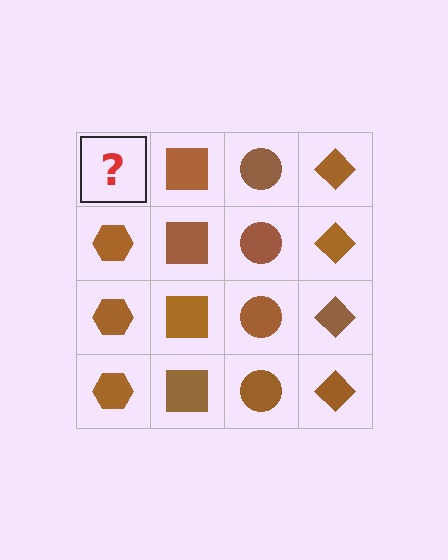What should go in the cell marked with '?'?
The missing cell should contain a brown hexagon.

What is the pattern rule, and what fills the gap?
The rule is that each column has a consistent shape. The gap should be filled with a brown hexagon.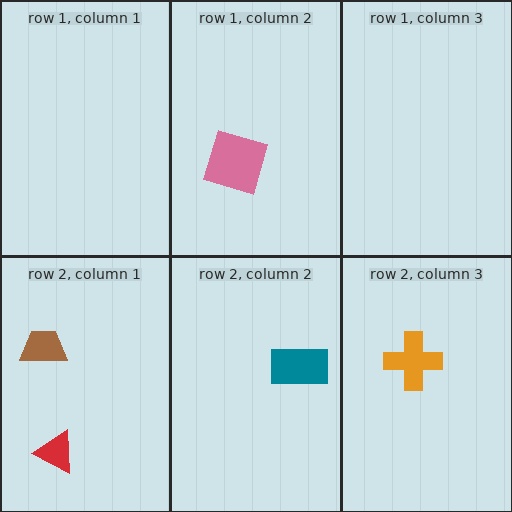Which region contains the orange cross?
The row 2, column 3 region.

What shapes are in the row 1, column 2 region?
The pink square.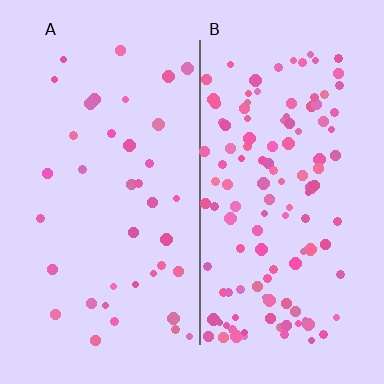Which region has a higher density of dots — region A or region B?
B (the right).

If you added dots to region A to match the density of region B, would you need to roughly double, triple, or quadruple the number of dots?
Approximately triple.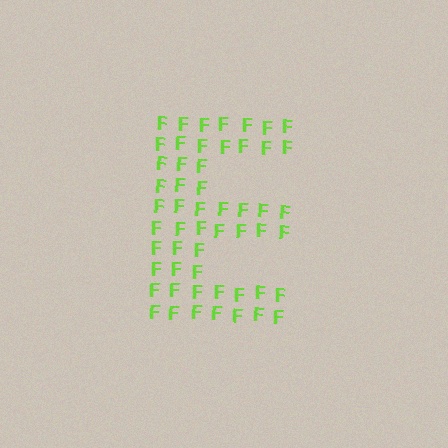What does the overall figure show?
The overall figure shows the letter E.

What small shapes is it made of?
It is made of small letter F's.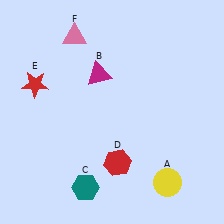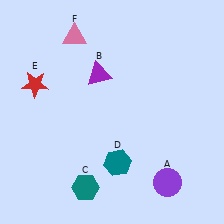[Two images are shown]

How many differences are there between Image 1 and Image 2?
There are 3 differences between the two images.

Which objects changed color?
A changed from yellow to purple. B changed from magenta to purple. D changed from red to teal.